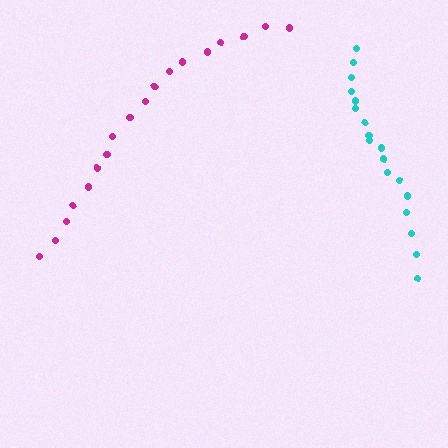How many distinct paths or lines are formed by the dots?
There are 2 distinct paths.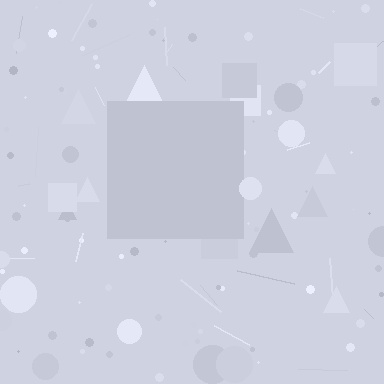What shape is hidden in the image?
A square is hidden in the image.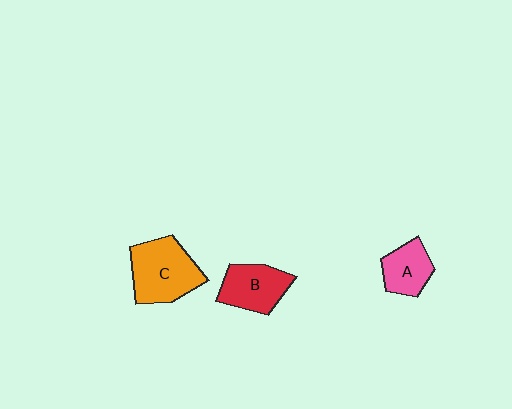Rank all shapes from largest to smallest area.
From largest to smallest: C (orange), B (red), A (pink).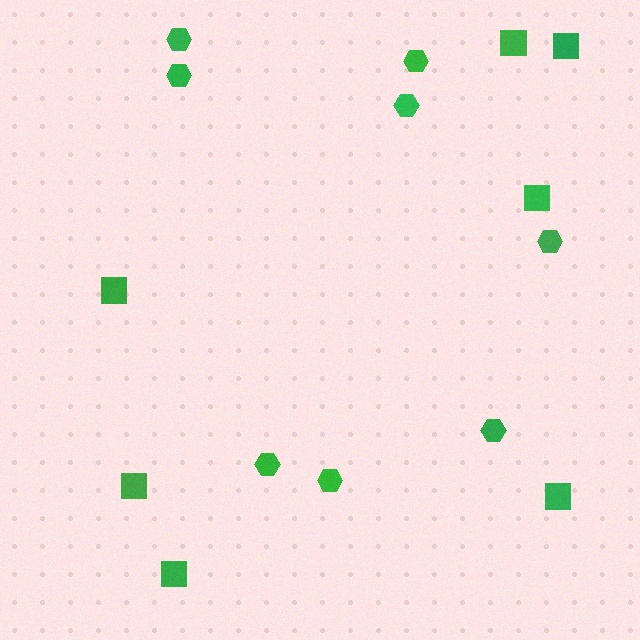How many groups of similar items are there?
There are 2 groups: one group of squares (7) and one group of hexagons (8).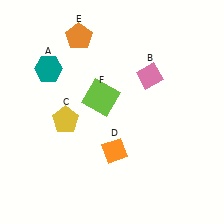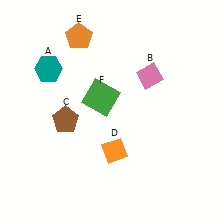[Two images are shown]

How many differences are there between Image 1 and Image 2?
There are 2 differences between the two images.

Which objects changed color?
C changed from yellow to brown. F changed from lime to green.